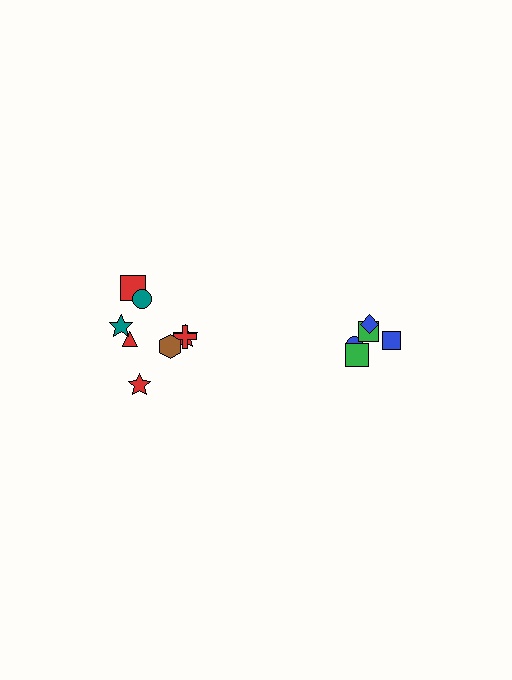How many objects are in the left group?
There are 8 objects.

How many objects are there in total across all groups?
There are 13 objects.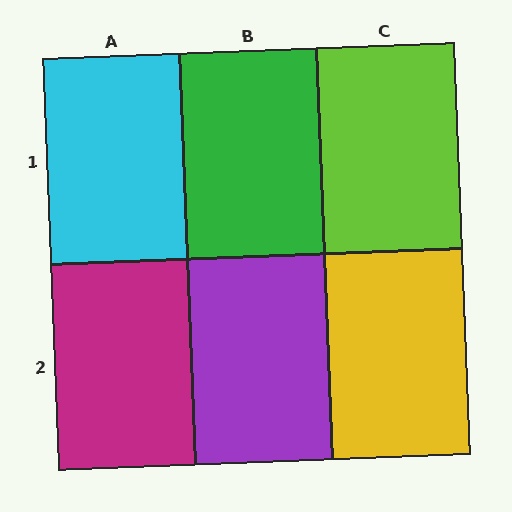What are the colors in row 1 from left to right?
Cyan, green, lime.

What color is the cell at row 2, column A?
Magenta.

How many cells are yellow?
1 cell is yellow.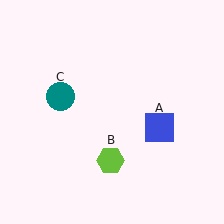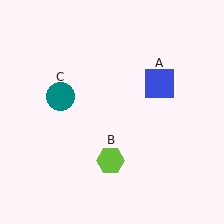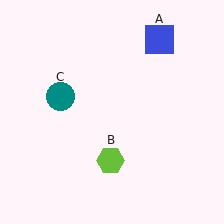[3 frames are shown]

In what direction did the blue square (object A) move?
The blue square (object A) moved up.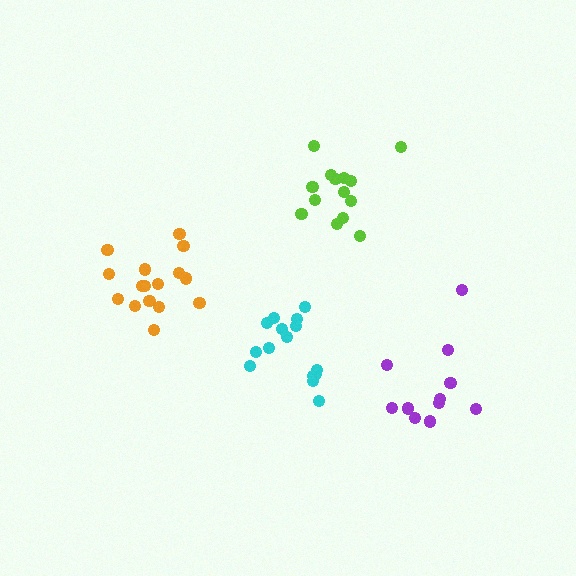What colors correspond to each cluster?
The clusters are colored: lime, orange, cyan, purple.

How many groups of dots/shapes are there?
There are 4 groups.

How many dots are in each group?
Group 1: 14 dots, Group 2: 17 dots, Group 3: 16 dots, Group 4: 11 dots (58 total).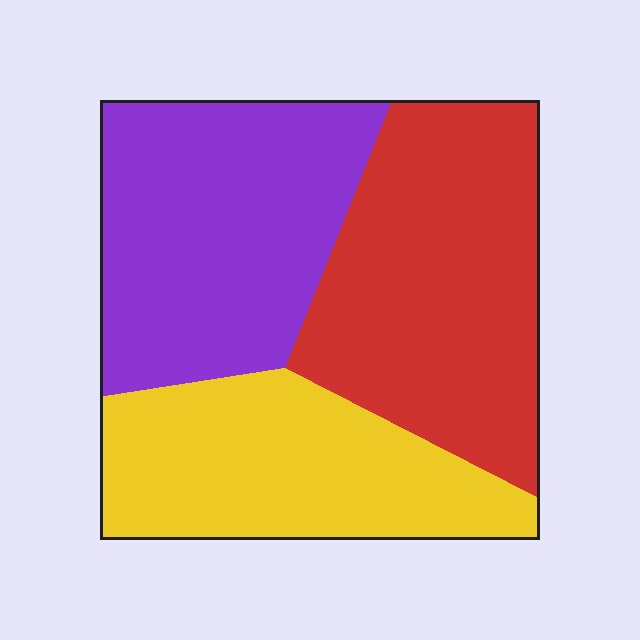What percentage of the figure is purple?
Purple takes up about one third (1/3) of the figure.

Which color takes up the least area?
Yellow, at roughly 30%.